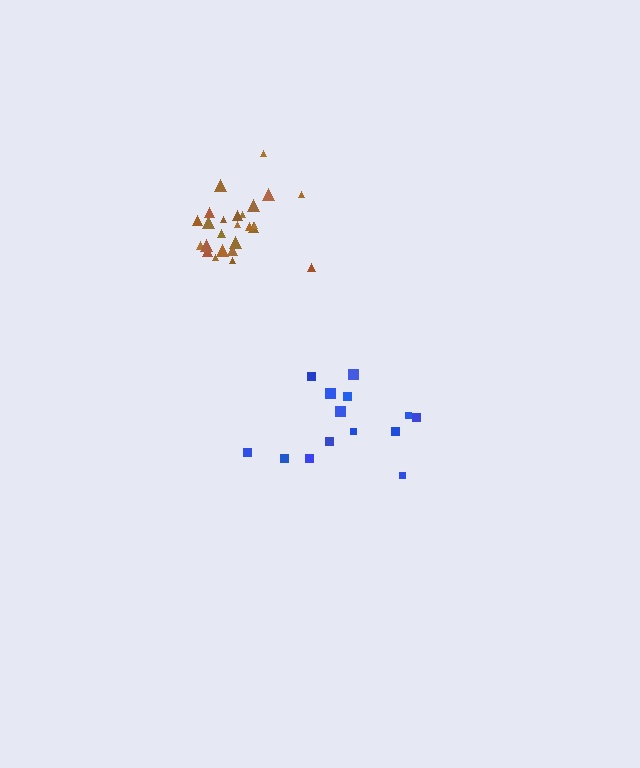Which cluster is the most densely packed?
Brown.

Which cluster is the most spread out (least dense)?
Blue.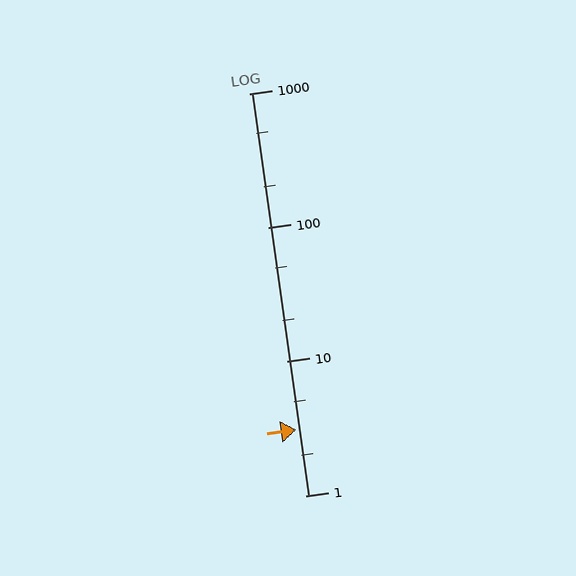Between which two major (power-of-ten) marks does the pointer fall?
The pointer is between 1 and 10.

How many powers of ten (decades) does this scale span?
The scale spans 3 decades, from 1 to 1000.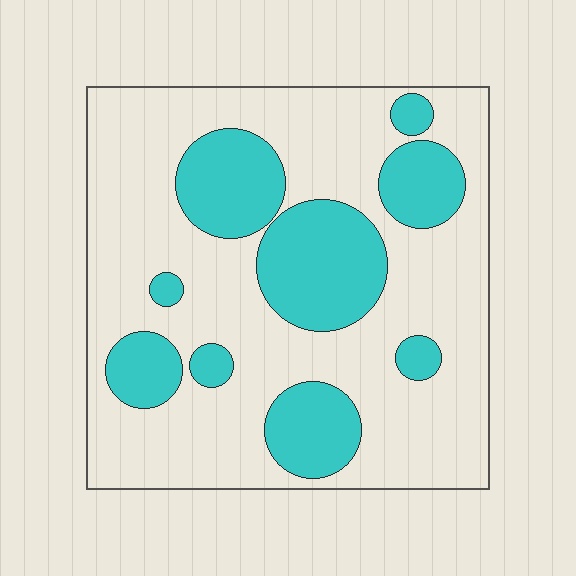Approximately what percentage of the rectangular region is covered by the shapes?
Approximately 30%.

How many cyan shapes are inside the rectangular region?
9.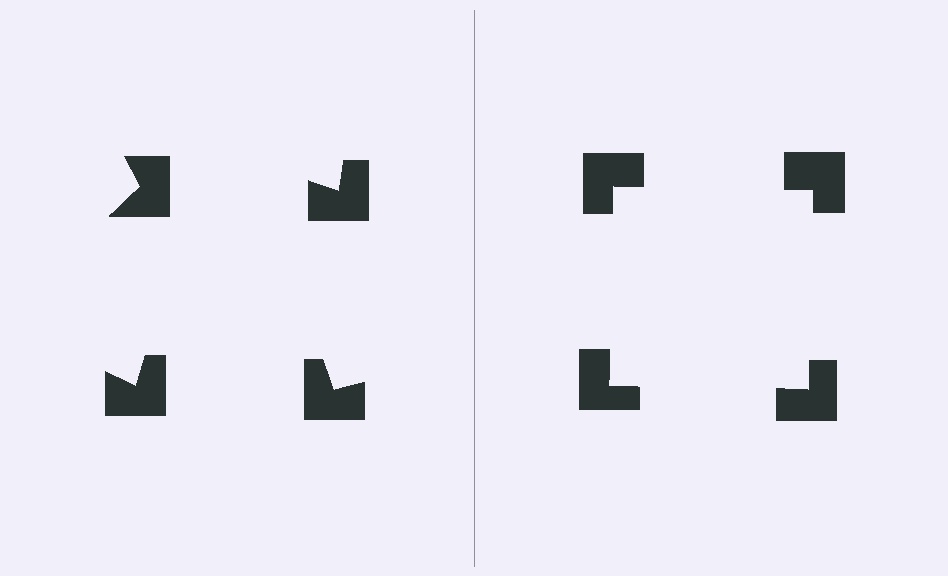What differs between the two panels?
The notched squares are positioned identically on both sides; only the wedge orientations differ. On the right they align to a square; on the left they are misaligned.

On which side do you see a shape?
An illusory square appears on the right side. On the left side the wedge cuts are rotated, so no coherent shape forms.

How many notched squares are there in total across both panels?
8 — 4 on each side.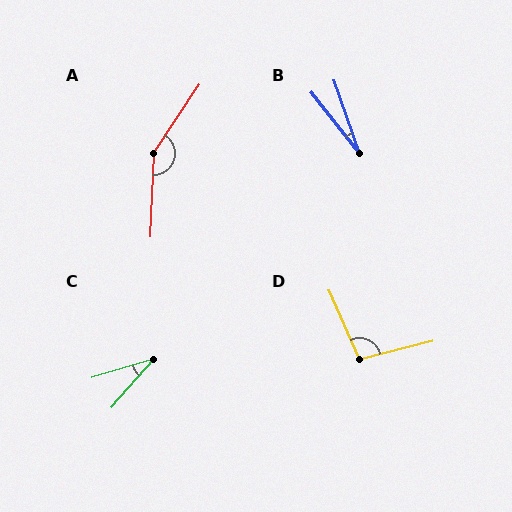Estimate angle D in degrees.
Approximately 100 degrees.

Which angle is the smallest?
B, at approximately 19 degrees.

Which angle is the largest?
A, at approximately 149 degrees.